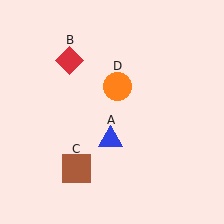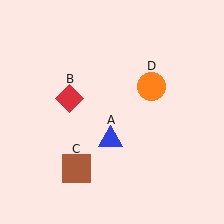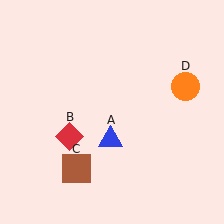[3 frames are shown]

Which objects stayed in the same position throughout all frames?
Blue triangle (object A) and brown square (object C) remained stationary.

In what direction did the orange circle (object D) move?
The orange circle (object D) moved right.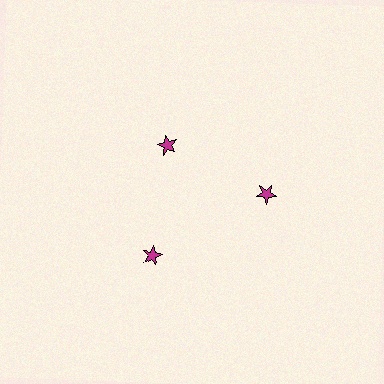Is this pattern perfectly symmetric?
No. The 3 magenta stars are arranged in a ring, but one element near the 11 o'clock position is pulled inward toward the center, breaking the 3-fold rotational symmetry.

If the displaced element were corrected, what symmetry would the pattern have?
It would have 3-fold rotational symmetry — the pattern would map onto itself every 120 degrees.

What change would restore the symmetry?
The symmetry would be restored by moving it outward, back onto the ring so that all 3 stars sit at equal angles and equal distance from the center.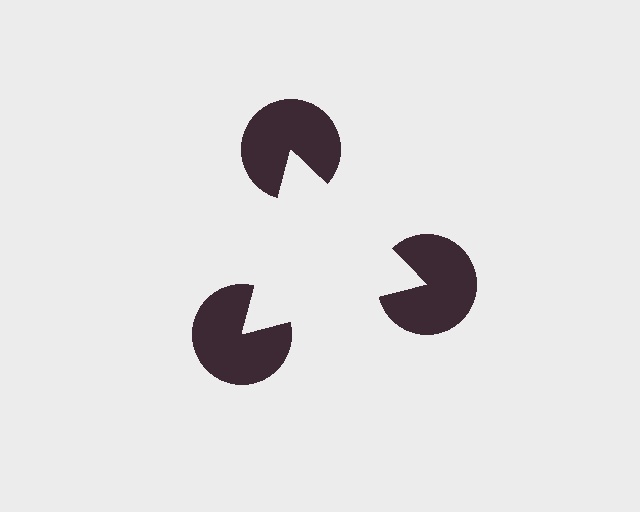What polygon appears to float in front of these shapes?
An illusory triangle — its edges are inferred from the aligned wedge cuts in the pac-man discs, not physically drawn.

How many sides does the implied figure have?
3 sides.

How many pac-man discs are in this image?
There are 3 — one at each vertex of the illusory triangle.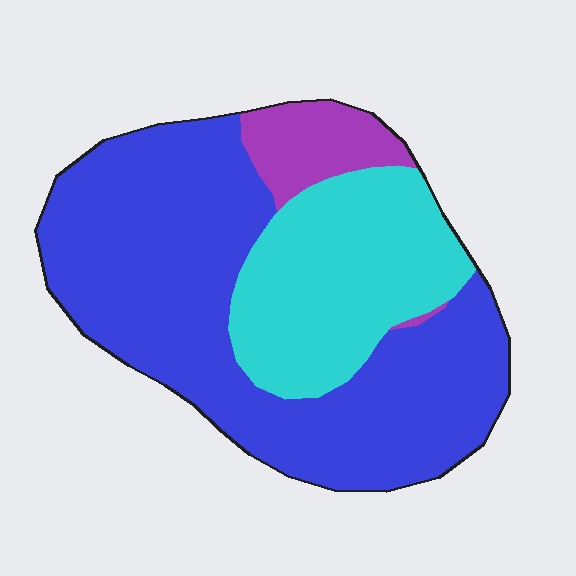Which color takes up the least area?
Purple, at roughly 10%.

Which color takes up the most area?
Blue, at roughly 60%.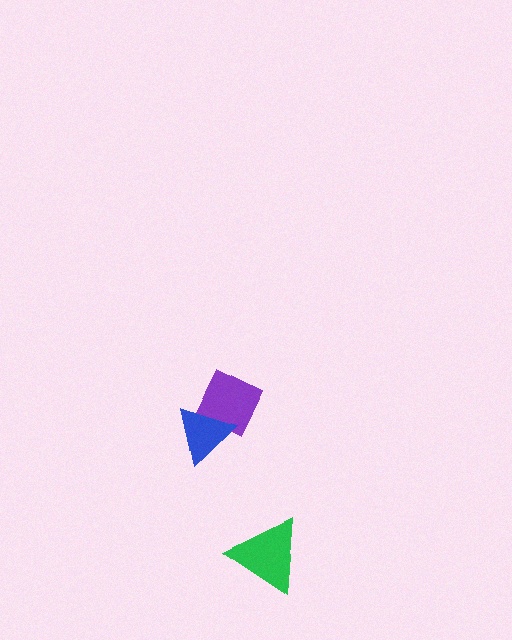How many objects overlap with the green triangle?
0 objects overlap with the green triangle.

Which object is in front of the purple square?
The blue triangle is in front of the purple square.